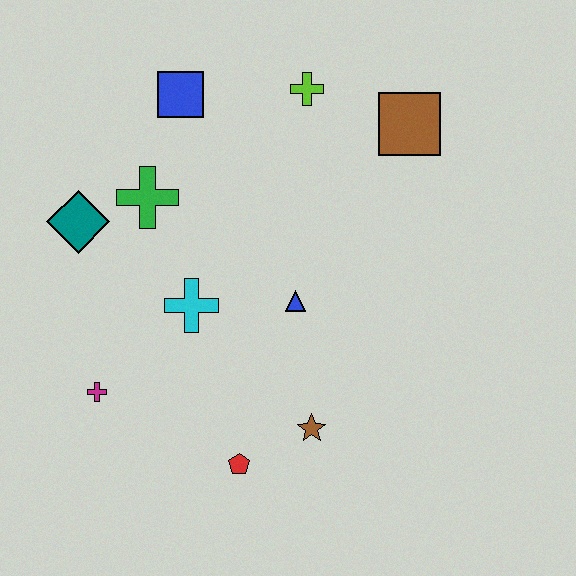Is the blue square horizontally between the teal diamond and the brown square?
Yes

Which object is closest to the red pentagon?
The brown star is closest to the red pentagon.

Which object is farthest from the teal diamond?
The brown square is farthest from the teal diamond.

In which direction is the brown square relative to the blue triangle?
The brown square is above the blue triangle.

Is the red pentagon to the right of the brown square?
No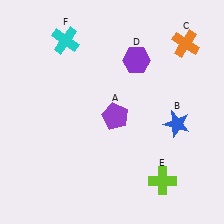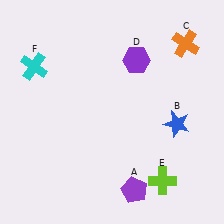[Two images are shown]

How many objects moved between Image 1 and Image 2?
2 objects moved between the two images.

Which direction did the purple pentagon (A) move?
The purple pentagon (A) moved down.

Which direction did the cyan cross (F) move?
The cyan cross (F) moved left.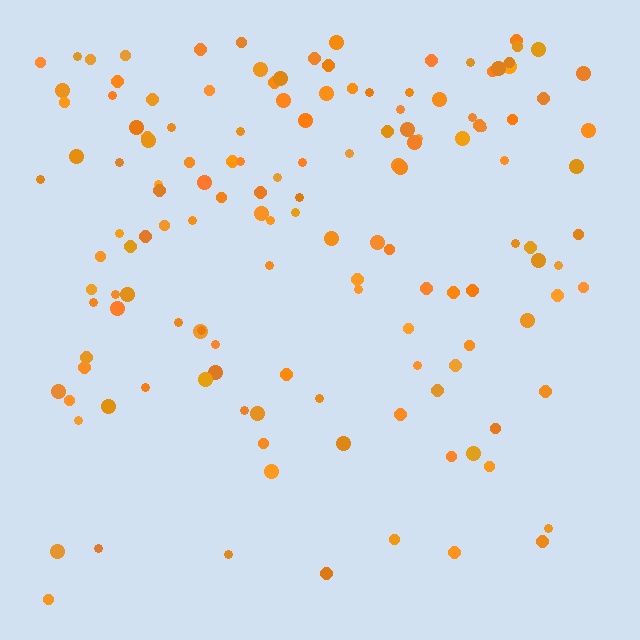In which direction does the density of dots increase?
From bottom to top, with the top side densest.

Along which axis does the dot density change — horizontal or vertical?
Vertical.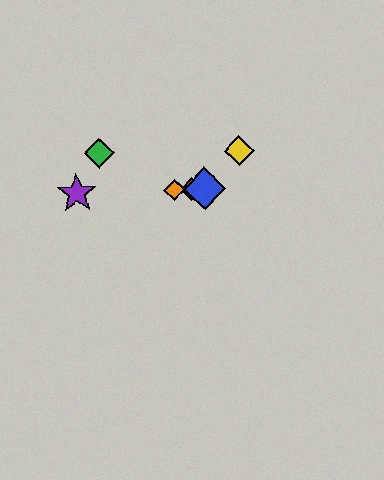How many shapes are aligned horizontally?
4 shapes (the red diamond, the blue diamond, the purple star, the orange diamond) are aligned horizontally.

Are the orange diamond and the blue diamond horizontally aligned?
Yes, both are at y≈190.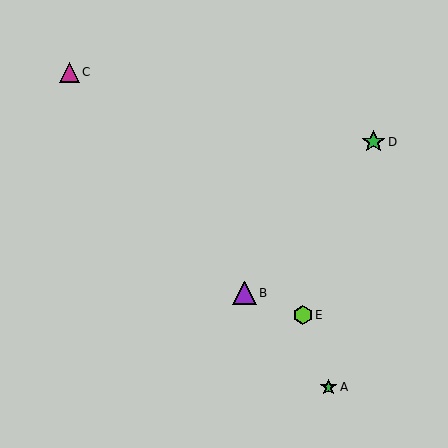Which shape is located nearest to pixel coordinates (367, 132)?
The green star (labeled D) at (374, 142) is nearest to that location.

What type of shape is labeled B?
Shape B is a purple triangle.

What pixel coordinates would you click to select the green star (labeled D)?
Click at (374, 142) to select the green star D.